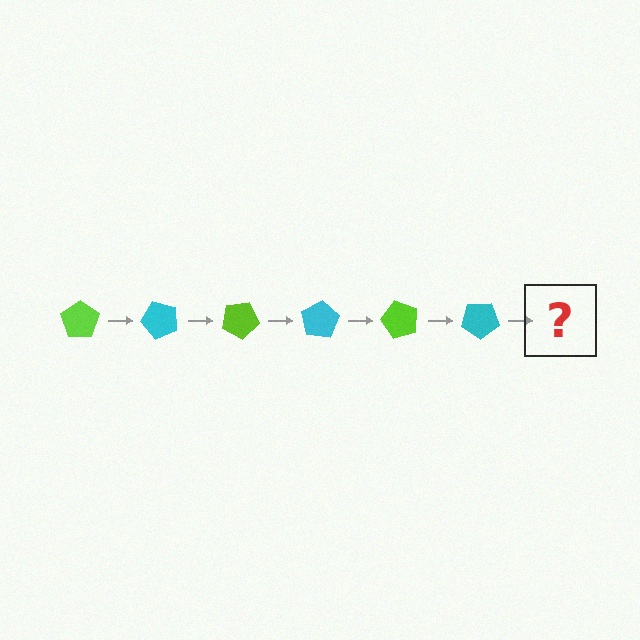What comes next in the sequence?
The next element should be a lime pentagon, rotated 300 degrees from the start.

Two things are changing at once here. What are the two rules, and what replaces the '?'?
The two rules are that it rotates 50 degrees each step and the color cycles through lime and cyan. The '?' should be a lime pentagon, rotated 300 degrees from the start.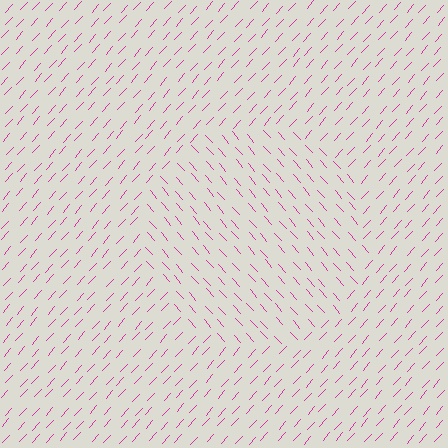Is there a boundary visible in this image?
Yes, there is a texture boundary formed by a change in line orientation.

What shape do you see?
I see a circle.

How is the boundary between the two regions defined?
The boundary is defined purely by a change in line orientation (approximately 83 degrees difference). All lines are the same color and thickness.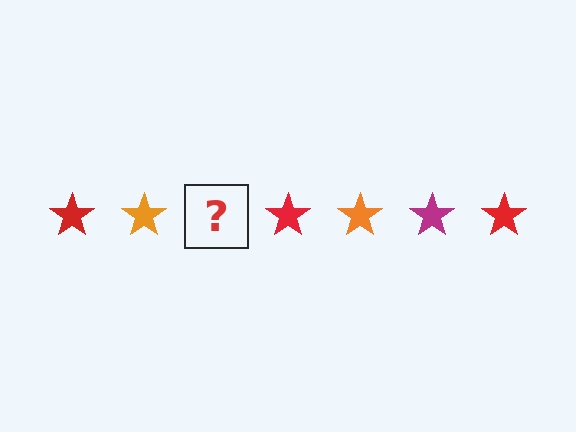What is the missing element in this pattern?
The missing element is a magenta star.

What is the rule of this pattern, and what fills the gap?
The rule is that the pattern cycles through red, orange, magenta stars. The gap should be filled with a magenta star.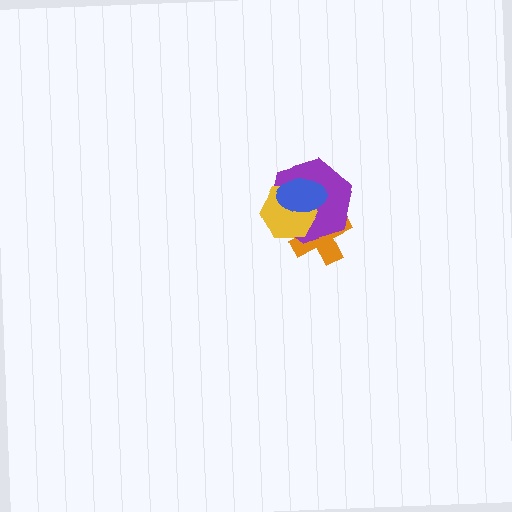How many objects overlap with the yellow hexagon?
3 objects overlap with the yellow hexagon.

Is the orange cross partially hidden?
Yes, it is partially covered by another shape.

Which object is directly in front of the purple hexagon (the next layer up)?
The yellow hexagon is directly in front of the purple hexagon.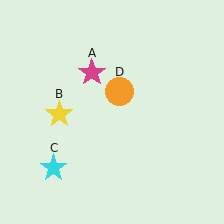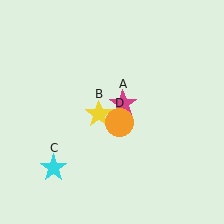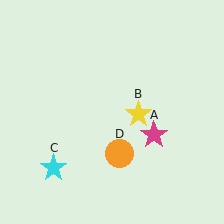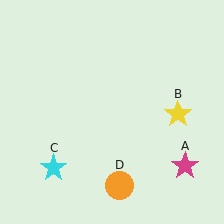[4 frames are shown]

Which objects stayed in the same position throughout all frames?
Cyan star (object C) remained stationary.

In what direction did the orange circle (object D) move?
The orange circle (object D) moved down.